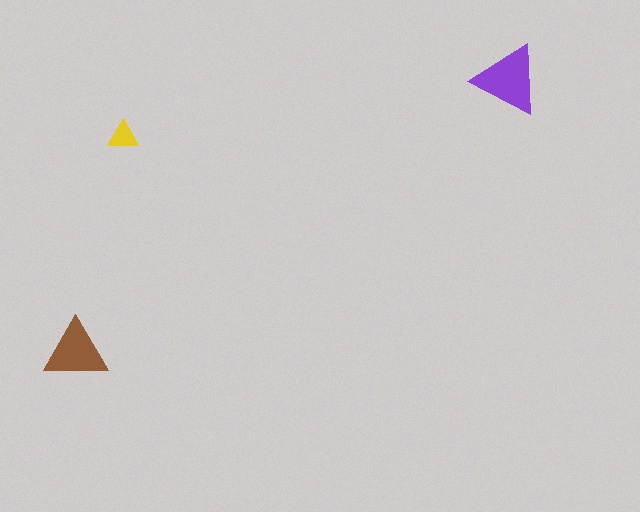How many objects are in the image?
There are 3 objects in the image.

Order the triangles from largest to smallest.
the purple one, the brown one, the yellow one.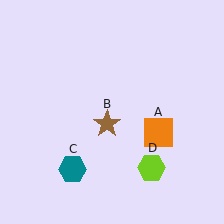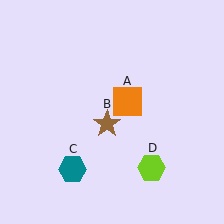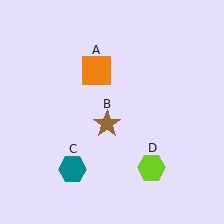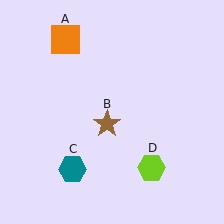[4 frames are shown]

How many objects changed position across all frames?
1 object changed position: orange square (object A).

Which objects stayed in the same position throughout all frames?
Brown star (object B) and teal hexagon (object C) and lime hexagon (object D) remained stationary.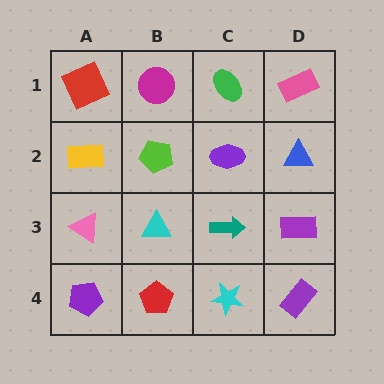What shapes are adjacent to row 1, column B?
A lime pentagon (row 2, column B), a red square (row 1, column A), a green ellipse (row 1, column C).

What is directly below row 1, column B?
A lime pentagon.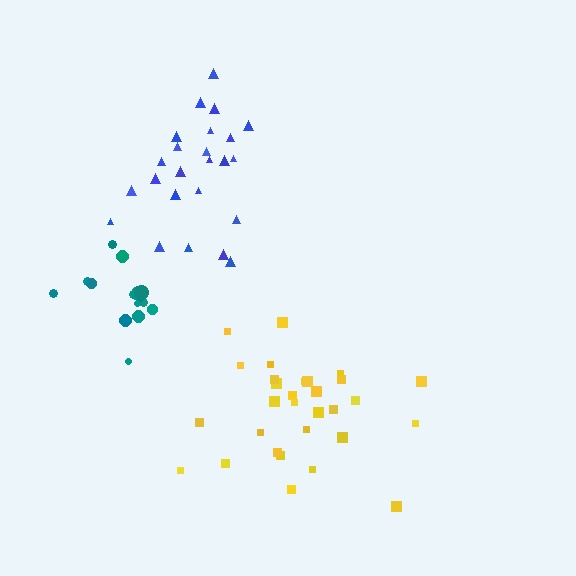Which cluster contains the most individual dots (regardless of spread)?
Yellow (30).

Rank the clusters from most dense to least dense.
teal, blue, yellow.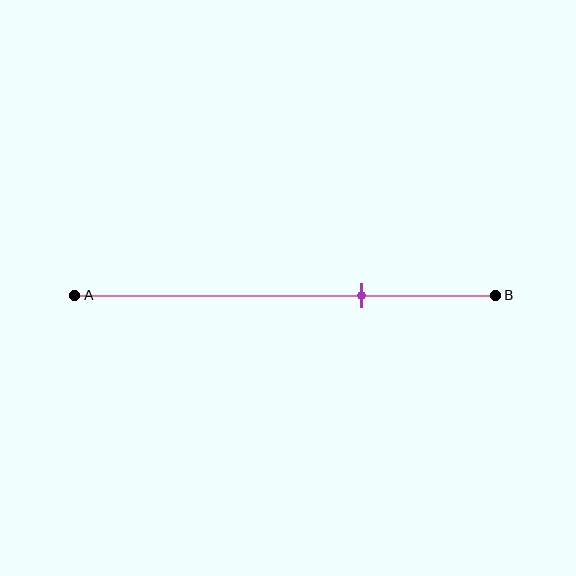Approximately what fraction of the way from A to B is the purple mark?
The purple mark is approximately 70% of the way from A to B.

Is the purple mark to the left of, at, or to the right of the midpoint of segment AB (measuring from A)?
The purple mark is to the right of the midpoint of segment AB.